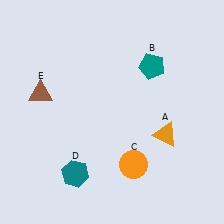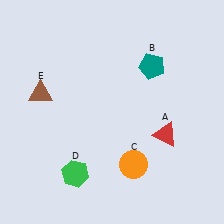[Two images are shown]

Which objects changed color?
A changed from orange to red. D changed from teal to green.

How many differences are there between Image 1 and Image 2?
There are 2 differences between the two images.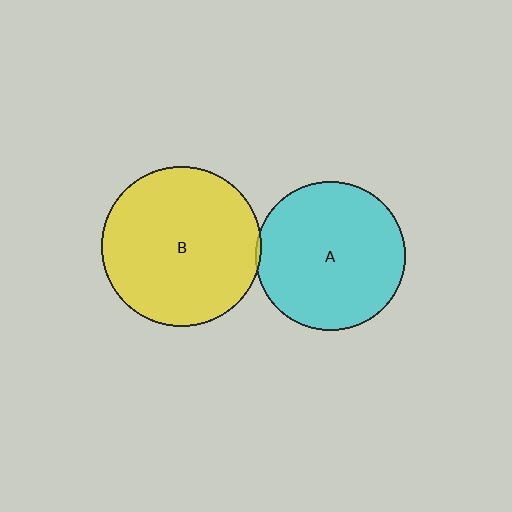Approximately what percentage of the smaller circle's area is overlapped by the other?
Approximately 5%.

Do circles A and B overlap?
Yes.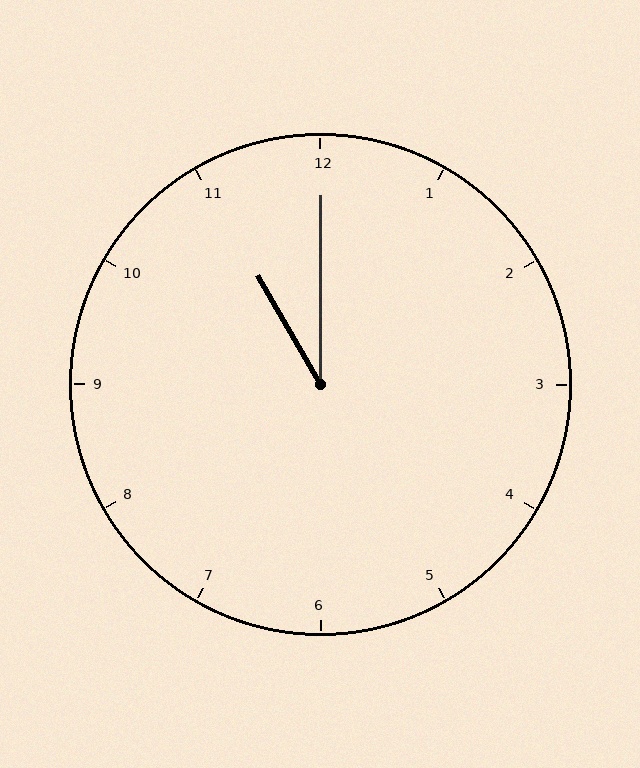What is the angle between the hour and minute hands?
Approximately 30 degrees.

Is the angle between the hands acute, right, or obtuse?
It is acute.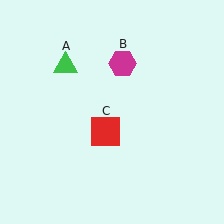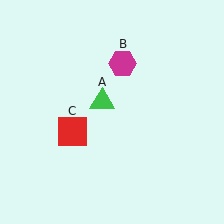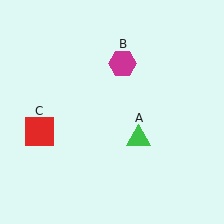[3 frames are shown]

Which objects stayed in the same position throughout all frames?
Magenta hexagon (object B) remained stationary.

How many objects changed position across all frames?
2 objects changed position: green triangle (object A), red square (object C).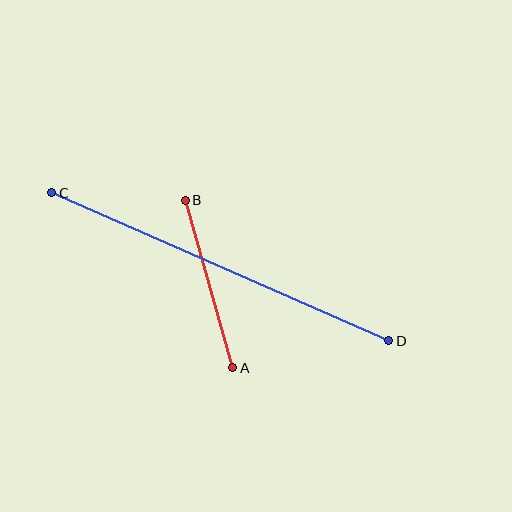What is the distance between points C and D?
The distance is approximately 368 pixels.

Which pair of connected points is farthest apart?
Points C and D are farthest apart.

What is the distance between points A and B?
The distance is approximately 174 pixels.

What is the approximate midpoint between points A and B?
The midpoint is at approximately (209, 284) pixels.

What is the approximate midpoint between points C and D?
The midpoint is at approximately (220, 267) pixels.